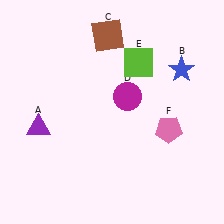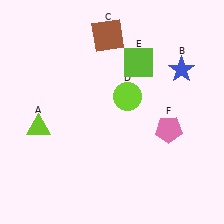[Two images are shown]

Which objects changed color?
A changed from purple to lime. D changed from magenta to lime.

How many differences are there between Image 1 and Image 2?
There are 2 differences between the two images.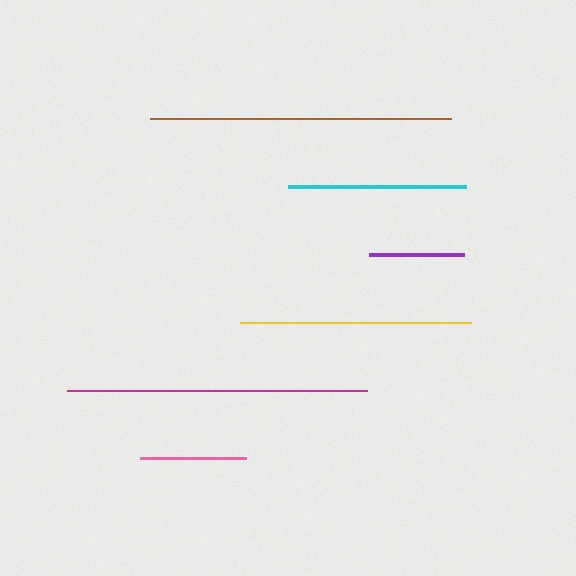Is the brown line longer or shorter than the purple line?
The brown line is longer than the purple line.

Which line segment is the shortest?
The purple line is the shortest at approximately 95 pixels.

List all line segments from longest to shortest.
From longest to shortest: brown, magenta, yellow, cyan, pink, purple.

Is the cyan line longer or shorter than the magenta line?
The magenta line is longer than the cyan line.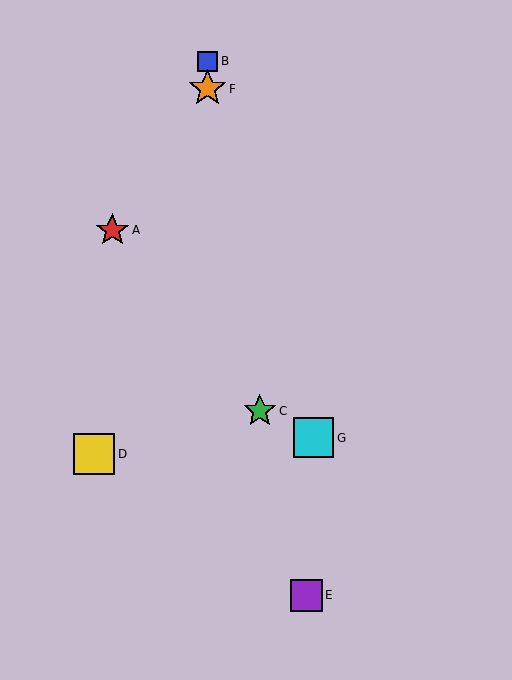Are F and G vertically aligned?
No, F is at x≈208 and G is at x≈314.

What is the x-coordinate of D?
Object D is at x≈94.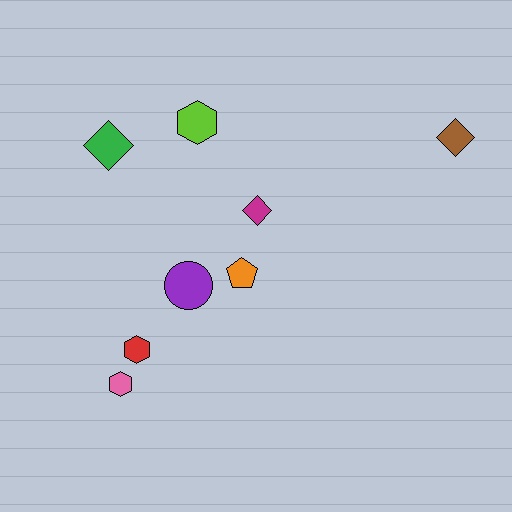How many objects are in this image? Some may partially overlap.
There are 8 objects.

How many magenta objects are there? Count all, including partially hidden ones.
There is 1 magenta object.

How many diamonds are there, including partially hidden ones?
There are 3 diamonds.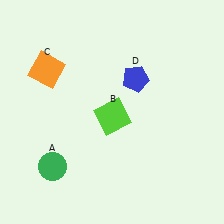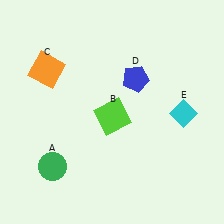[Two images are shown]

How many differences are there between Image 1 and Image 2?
There is 1 difference between the two images.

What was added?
A cyan diamond (E) was added in Image 2.